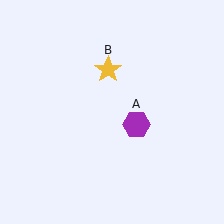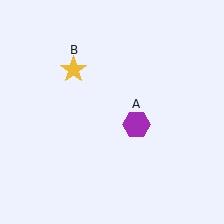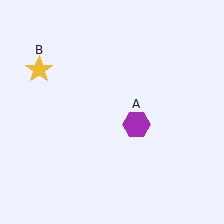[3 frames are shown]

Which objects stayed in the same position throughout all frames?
Purple hexagon (object A) remained stationary.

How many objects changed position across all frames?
1 object changed position: yellow star (object B).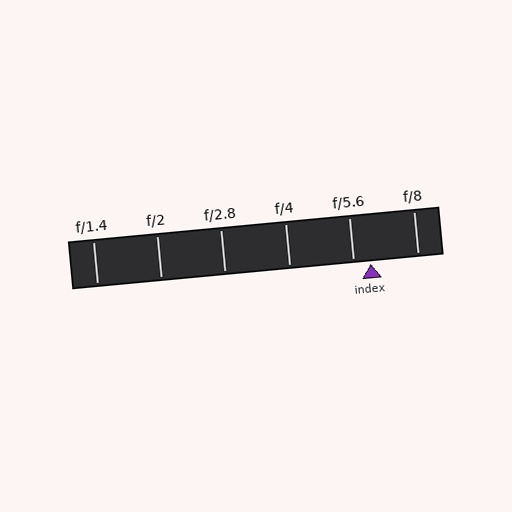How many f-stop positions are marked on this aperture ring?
There are 6 f-stop positions marked.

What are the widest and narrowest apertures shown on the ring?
The widest aperture shown is f/1.4 and the narrowest is f/8.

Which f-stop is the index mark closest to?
The index mark is closest to f/5.6.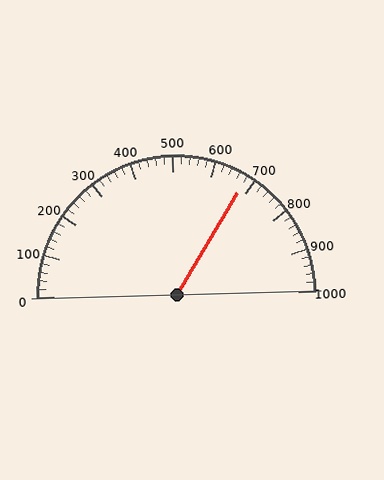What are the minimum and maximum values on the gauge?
The gauge ranges from 0 to 1000.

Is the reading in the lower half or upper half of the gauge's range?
The reading is in the upper half of the range (0 to 1000).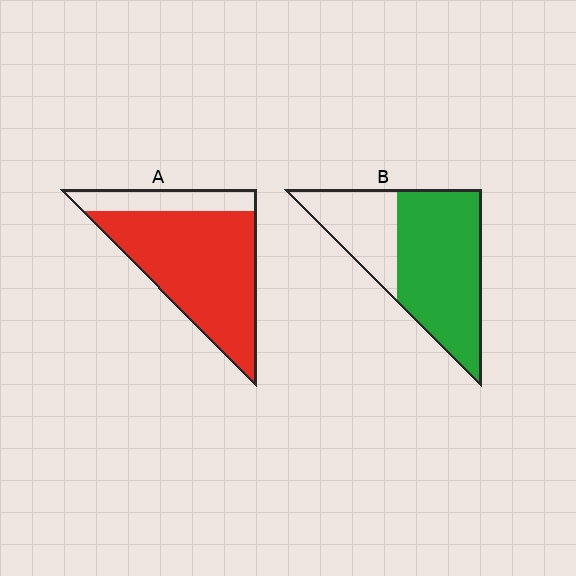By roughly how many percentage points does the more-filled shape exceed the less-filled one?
By roughly 10 percentage points (A over B).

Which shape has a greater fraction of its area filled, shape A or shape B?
Shape A.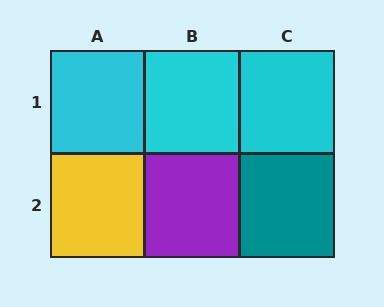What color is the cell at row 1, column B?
Cyan.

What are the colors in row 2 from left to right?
Yellow, purple, teal.